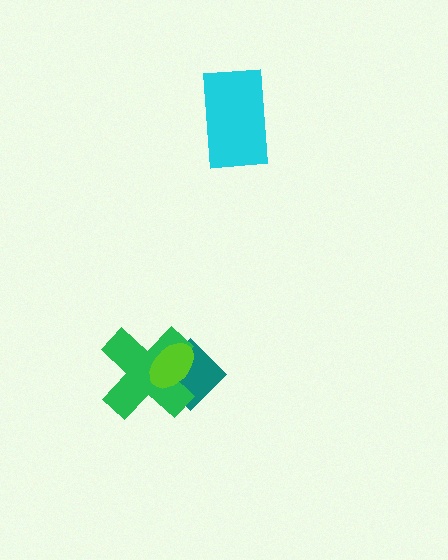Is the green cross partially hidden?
Yes, it is partially covered by another shape.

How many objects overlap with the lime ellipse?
2 objects overlap with the lime ellipse.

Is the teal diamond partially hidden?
Yes, it is partially covered by another shape.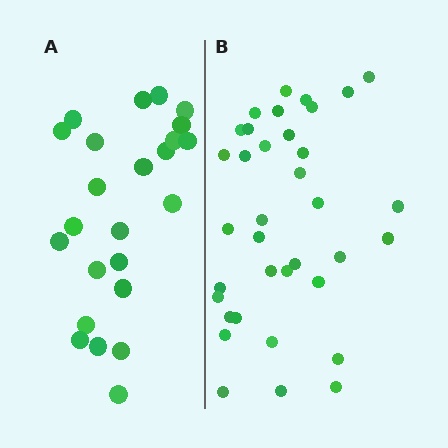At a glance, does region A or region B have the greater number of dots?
Region B (the right region) has more dots.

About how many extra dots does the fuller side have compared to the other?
Region B has roughly 12 or so more dots than region A.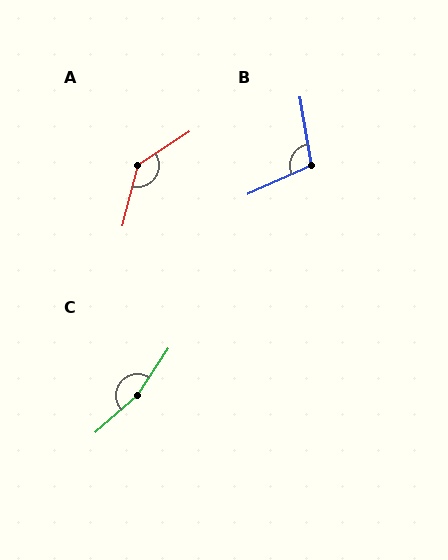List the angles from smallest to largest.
B (105°), A (137°), C (166°).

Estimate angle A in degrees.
Approximately 137 degrees.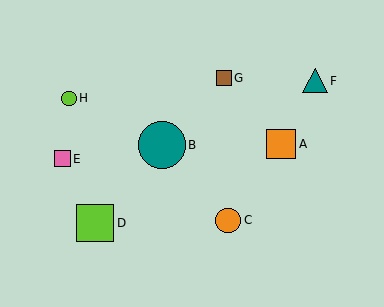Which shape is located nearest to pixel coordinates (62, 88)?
The lime circle (labeled H) at (69, 98) is nearest to that location.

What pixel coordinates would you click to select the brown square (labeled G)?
Click at (224, 78) to select the brown square G.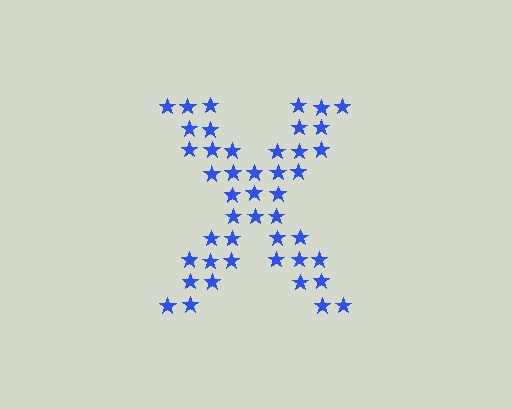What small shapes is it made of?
It is made of small stars.